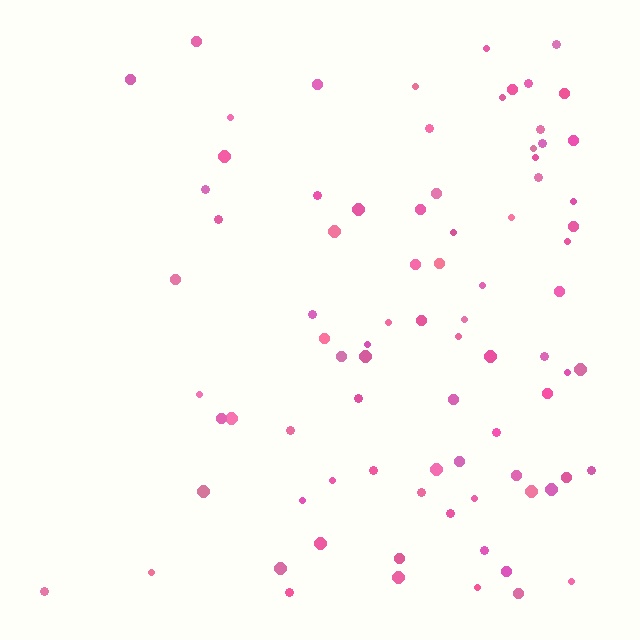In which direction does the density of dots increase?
From left to right, with the right side densest.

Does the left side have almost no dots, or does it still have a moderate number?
Still a moderate number, just noticeably fewer than the right.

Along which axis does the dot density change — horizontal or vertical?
Horizontal.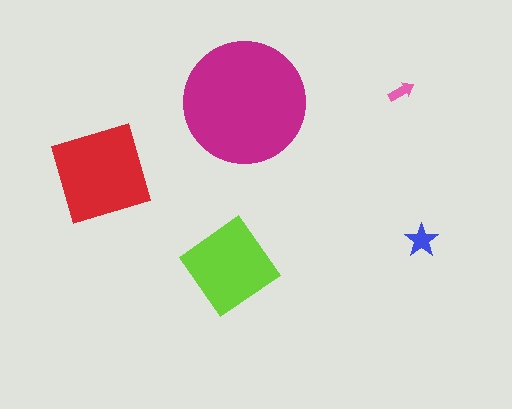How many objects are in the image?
There are 5 objects in the image.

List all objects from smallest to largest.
The pink arrow, the blue star, the lime diamond, the red diamond, the magenta circle.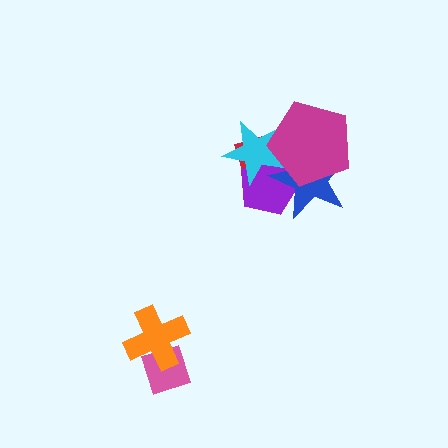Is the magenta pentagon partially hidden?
No, no other shape covers it.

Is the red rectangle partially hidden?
Yes, it is partially covered by another shape.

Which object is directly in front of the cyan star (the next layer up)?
The blue star is directly in front of the cyan star.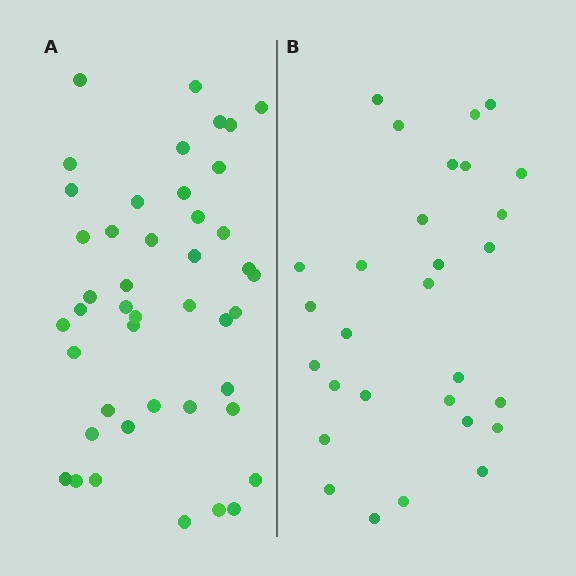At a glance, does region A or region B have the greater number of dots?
Region A (the left region) has more dots.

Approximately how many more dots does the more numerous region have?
Region A has approximately 15 more dots than region B.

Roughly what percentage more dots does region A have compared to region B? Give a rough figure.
About 50% more.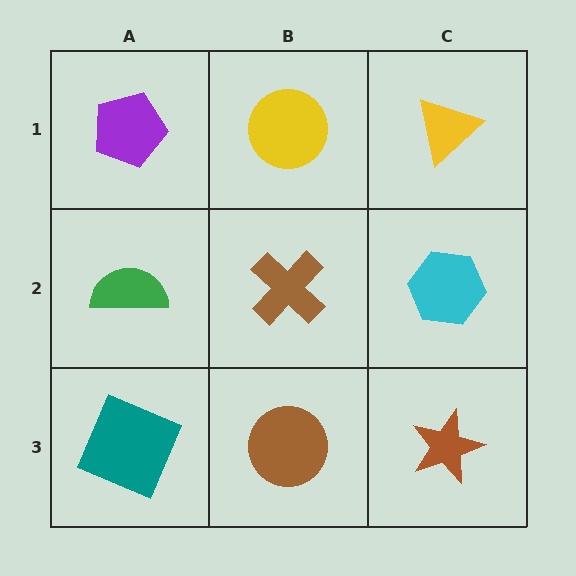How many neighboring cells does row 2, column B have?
4.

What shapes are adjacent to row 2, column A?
A purple pentagon (row 1, column A), a teal square (row 3, column A), a brown cross (row 2, column B).